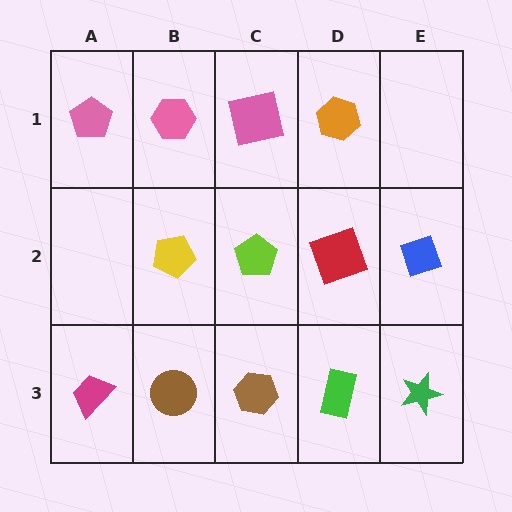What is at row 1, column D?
An orange hexagon.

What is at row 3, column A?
A magenta trapezoid.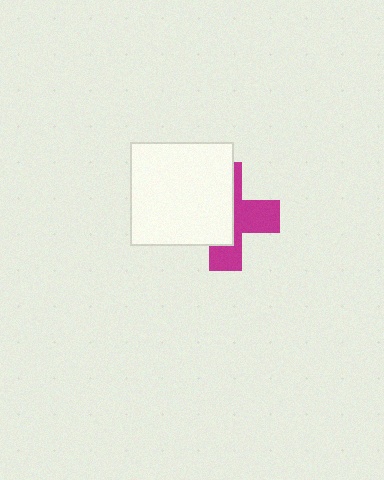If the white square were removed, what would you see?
You would see the complete magenta cross.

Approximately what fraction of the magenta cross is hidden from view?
Roughly 54% of the magenta cross is hidden behind the white square.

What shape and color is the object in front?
The object in front is a white square.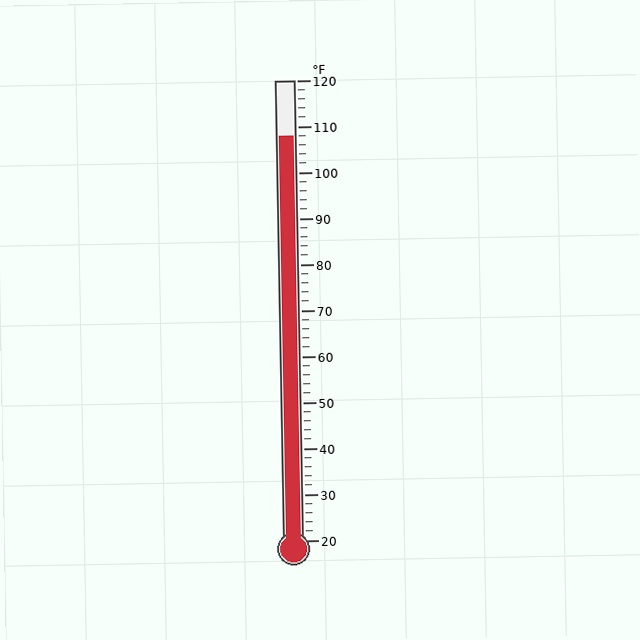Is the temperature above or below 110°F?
The temperature is below 110°F.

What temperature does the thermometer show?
The thermometer shows approximately 108°F.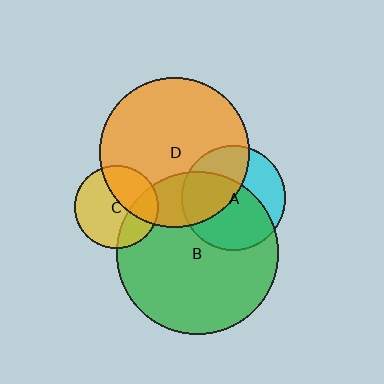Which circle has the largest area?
Circle B (green).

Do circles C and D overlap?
Yes.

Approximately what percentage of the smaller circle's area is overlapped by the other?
Approximately 35%.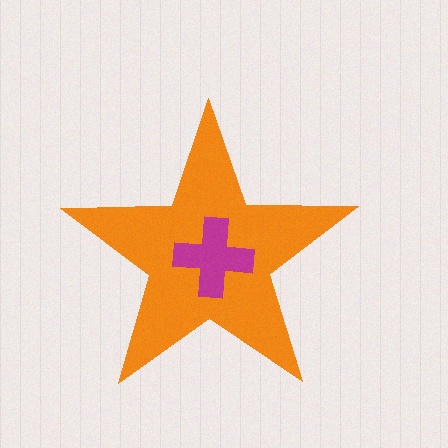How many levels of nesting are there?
2.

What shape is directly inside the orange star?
The magenta cross.